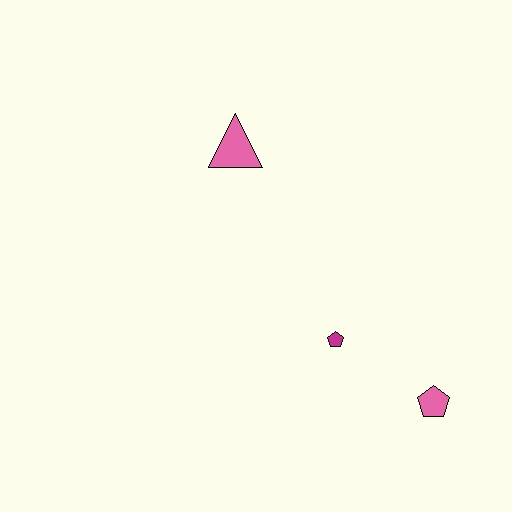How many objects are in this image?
There are 3 objects.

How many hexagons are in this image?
There are no hexagons.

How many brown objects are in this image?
There are no brown objects.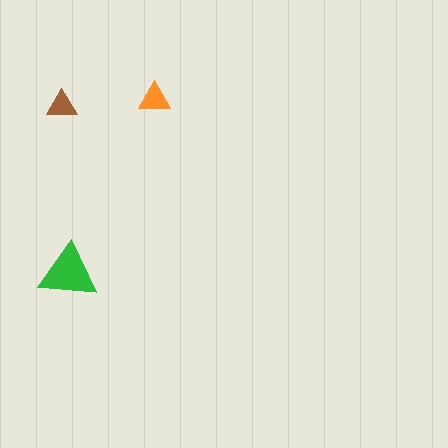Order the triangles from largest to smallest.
the green one, the orange one, the brown one.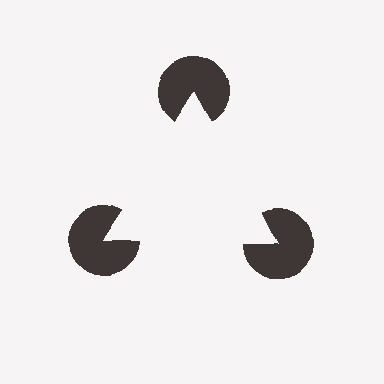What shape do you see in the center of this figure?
An illusory triangle — its edges are inferred from the aligned wedge cuts in the pac-man discs, not physically drawn.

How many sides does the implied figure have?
3 sides.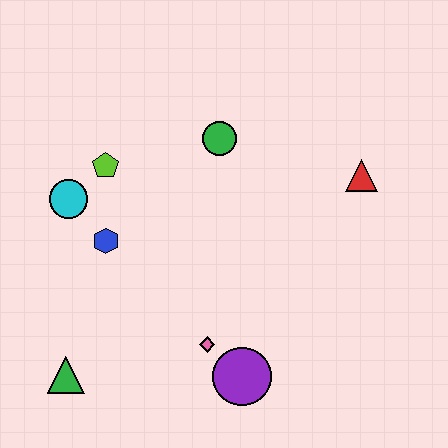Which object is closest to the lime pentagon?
The cyan circle is closest to the lime pentagon.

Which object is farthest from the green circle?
The green triangle is farthest from the green circle.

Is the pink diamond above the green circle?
No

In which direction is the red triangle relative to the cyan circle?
The red triangle is to the right of the cyan circle.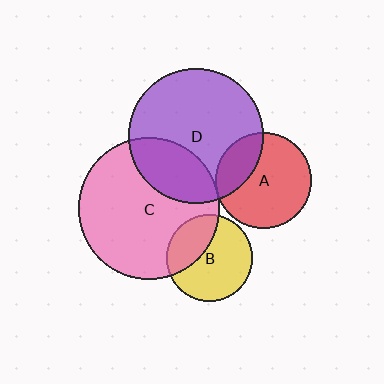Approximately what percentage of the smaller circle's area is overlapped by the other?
Approximately 25%.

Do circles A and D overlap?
Yes.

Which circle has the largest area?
Circle C (pink).